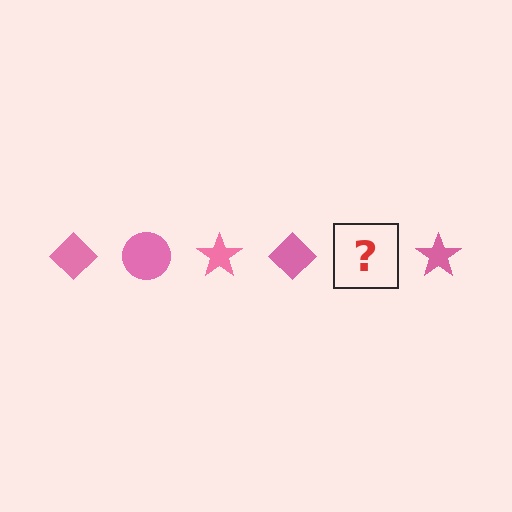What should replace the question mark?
The question mark should be replaced with a pink circle.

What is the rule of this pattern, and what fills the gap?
The rule is that the pattern cycles through diamond, circle, star shapes in pink. The gap should be filled with a pink circle.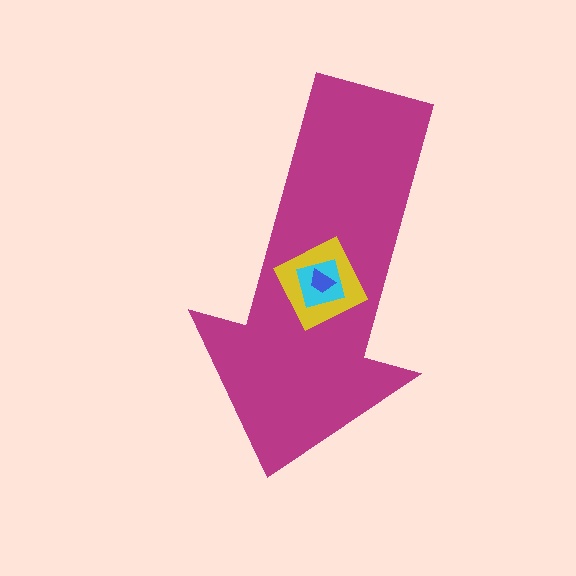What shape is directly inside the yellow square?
The cyan square.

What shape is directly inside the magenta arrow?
The yellow square.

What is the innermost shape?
The blue trapezoid.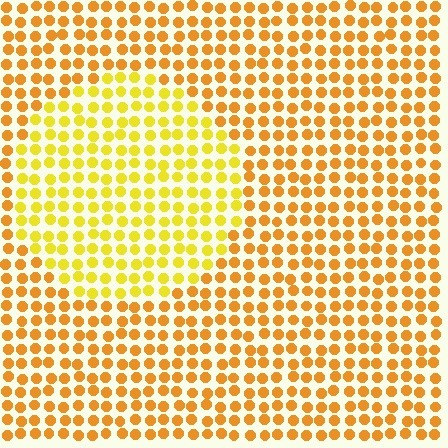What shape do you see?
I see a circle.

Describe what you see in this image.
The image is filled with small orange elements in a uniform arrangement. A circle-shaped region is visible where the elements are tinted to a slightly different hue, forming a subtle color boundary.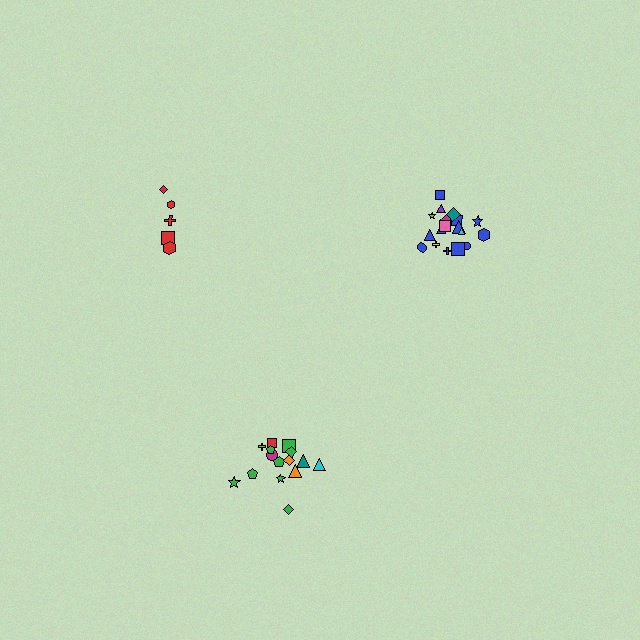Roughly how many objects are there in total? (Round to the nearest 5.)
Roughly 40 objects in total.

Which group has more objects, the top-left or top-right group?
The top-right group.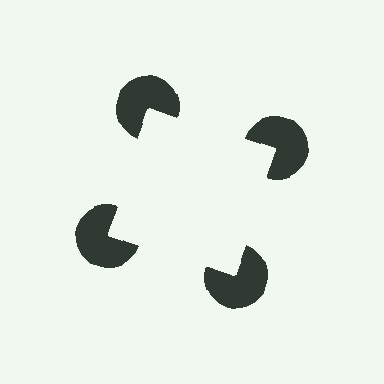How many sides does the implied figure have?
4 sides.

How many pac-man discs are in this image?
There are 4 — one at each vertex of the illusory square.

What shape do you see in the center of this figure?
An illusory square — its edges are inferred from the aligned wedge cuts in the pac-man discs, not physically drawn.